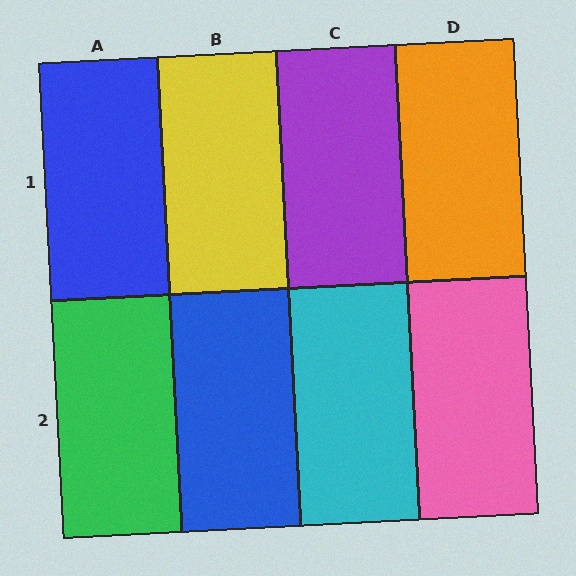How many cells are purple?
1 cell is purple.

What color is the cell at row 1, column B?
Yellow.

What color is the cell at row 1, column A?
Blue.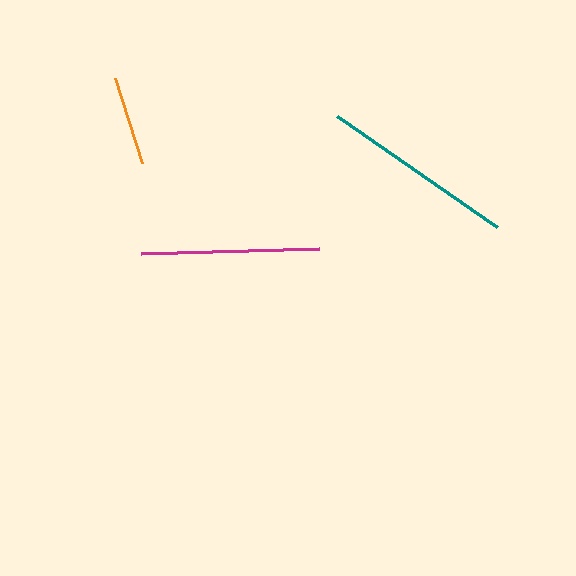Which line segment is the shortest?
The orange line is the shortest at approximately 89 pixels.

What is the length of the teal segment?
The teal segment is approximately 195 pixels long.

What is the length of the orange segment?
The orange segment is approximately 89 pixels long.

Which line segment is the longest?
The teal line is the longest at approximately 195 pixels.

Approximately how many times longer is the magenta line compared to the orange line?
The magenta line is approximately 2.0 times the length of the orange line.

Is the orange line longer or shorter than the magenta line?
The magenta line is longer than the orange line.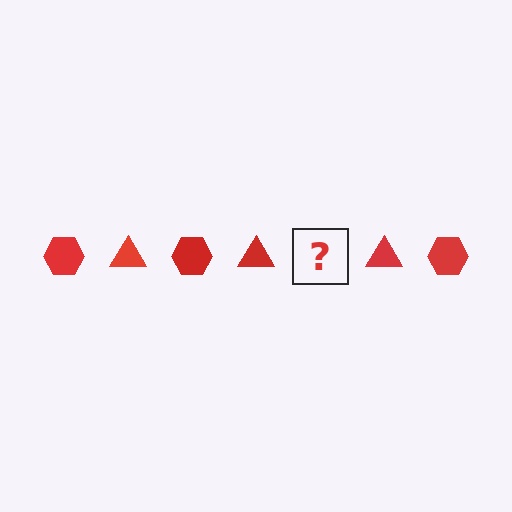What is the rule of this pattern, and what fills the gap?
The rule is that the pattern cycles through hexagon, triangle shapes in red. The gap should be filled with a red hexagon.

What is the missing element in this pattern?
The missing element is a red hexagon.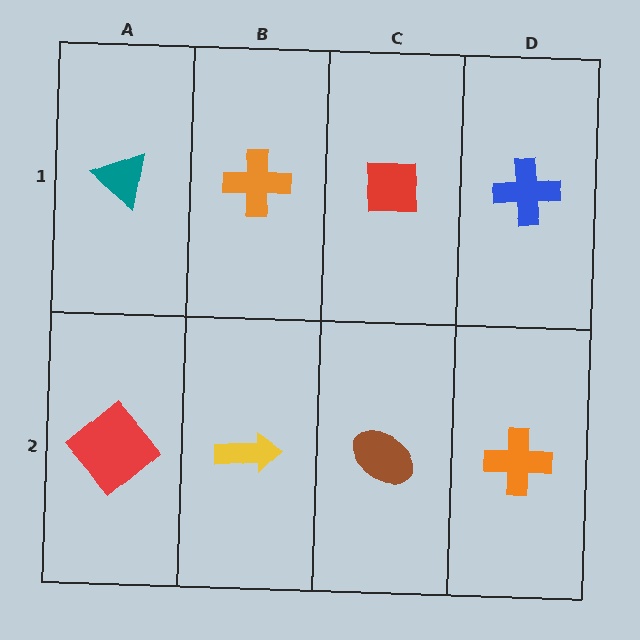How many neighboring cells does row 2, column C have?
3.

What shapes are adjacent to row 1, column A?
A red diamond (row 2, column A), an orange cross (row 1, column B).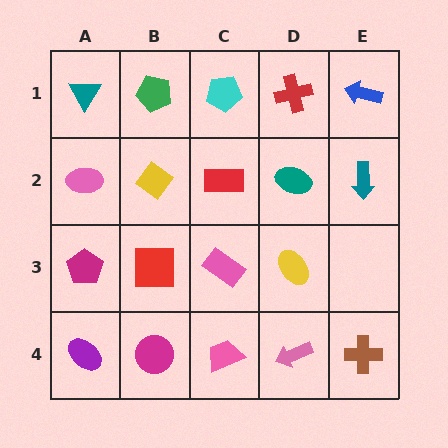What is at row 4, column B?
A magenta circle.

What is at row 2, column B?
A yellow diamond.